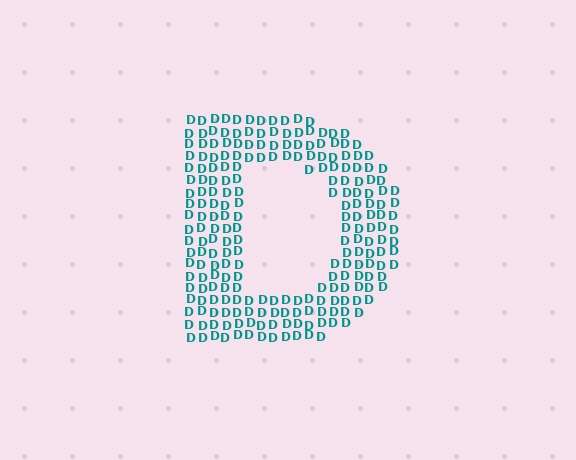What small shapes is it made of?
It is made of small letter D's.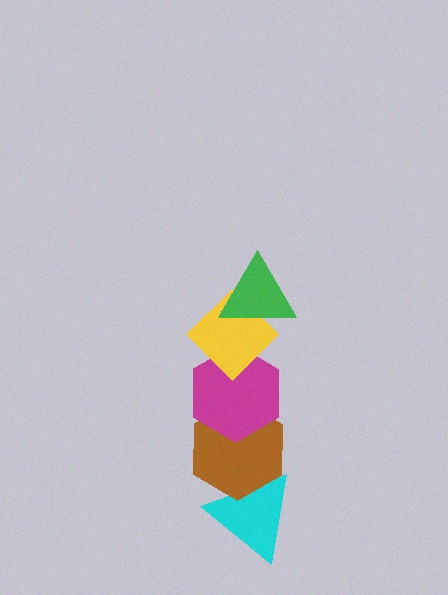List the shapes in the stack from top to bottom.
From top to bottom: the green triangle, the yellow diamond, the magenta hexagon, the brown hexagon, the cyan triangle.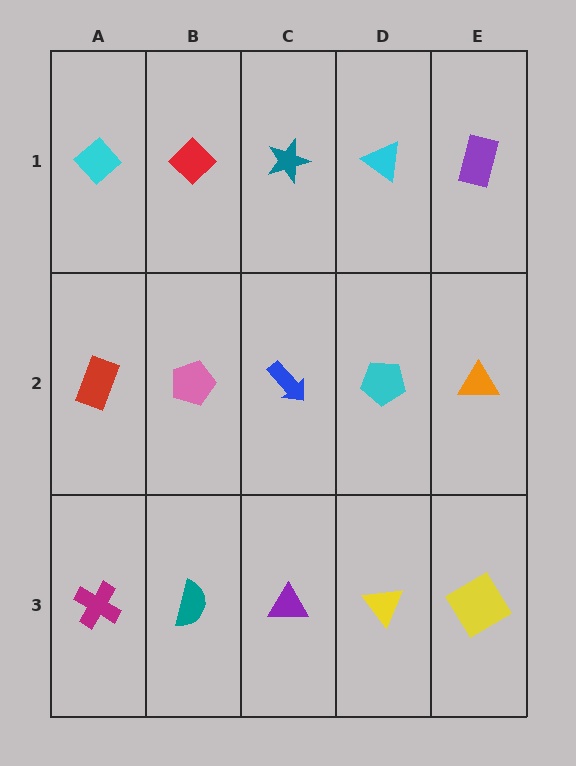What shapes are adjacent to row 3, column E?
An orange triangle (row 2, column E), a yellow triangle (row 3, column D).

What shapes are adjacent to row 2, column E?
A purple rectangle (row 1, column E), a yellow diamond (row 3, column E), a cyan pentagon (row 2, column D).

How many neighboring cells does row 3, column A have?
2.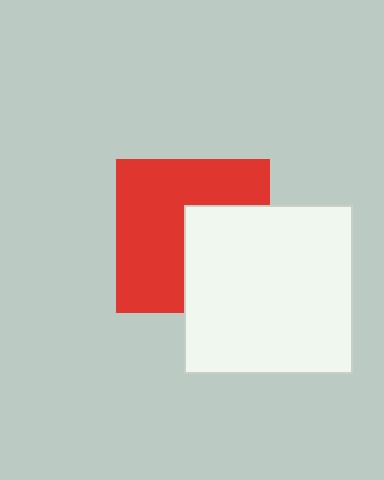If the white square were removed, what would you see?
You would see the complete red square.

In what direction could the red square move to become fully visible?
The red square could move left. That would shift it out from behind the white square entirely.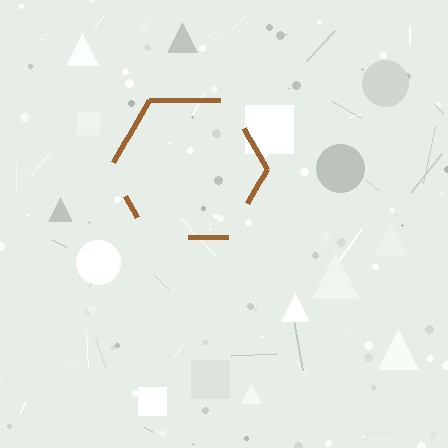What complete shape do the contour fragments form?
The contour fragments form a hexagon.